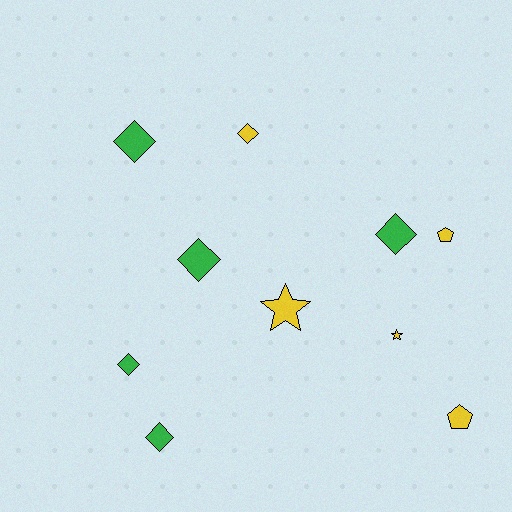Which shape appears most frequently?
Diamond, with 6 objects.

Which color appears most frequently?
Yellow, with 5 objects.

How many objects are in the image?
There are 10 objects.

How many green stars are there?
There are no green stars.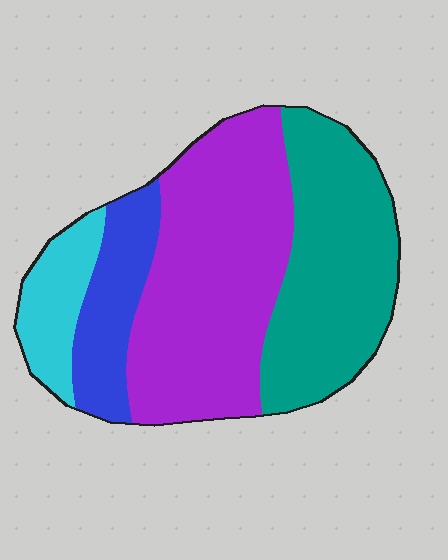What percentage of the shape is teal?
Teal covers 32% of the shape.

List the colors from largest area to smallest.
From largest to smallest: purple, teal, blue, cyan.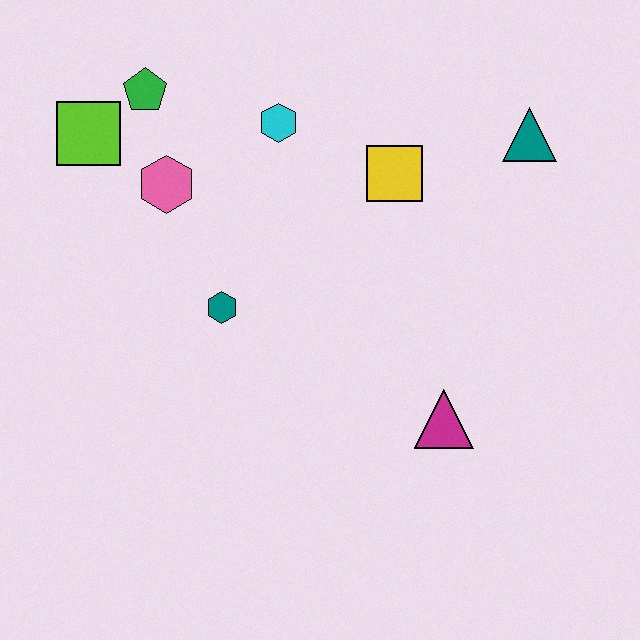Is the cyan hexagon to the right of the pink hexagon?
Yes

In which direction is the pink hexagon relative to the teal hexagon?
The pink hexagon is above the teal hexagon.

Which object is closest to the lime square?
The green pentagon is closest to the lime square.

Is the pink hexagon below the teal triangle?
Yes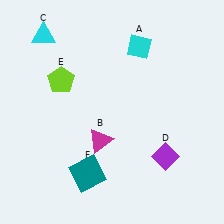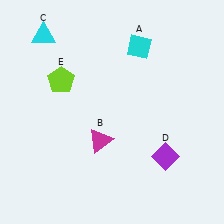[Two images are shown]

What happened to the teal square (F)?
The teal square (F) was removed in Image 2. It was in the bottom-left area of Image 1.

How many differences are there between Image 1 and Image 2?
There is 1 difference between the two images.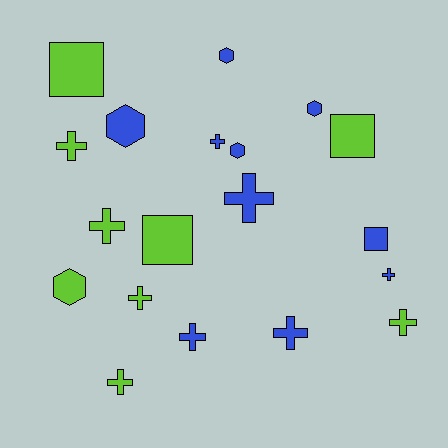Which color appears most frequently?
Blue, with 10 objects.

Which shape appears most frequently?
Cross, with 10 objects.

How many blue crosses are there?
There are 5 blue crosses.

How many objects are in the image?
There are 19 objects.